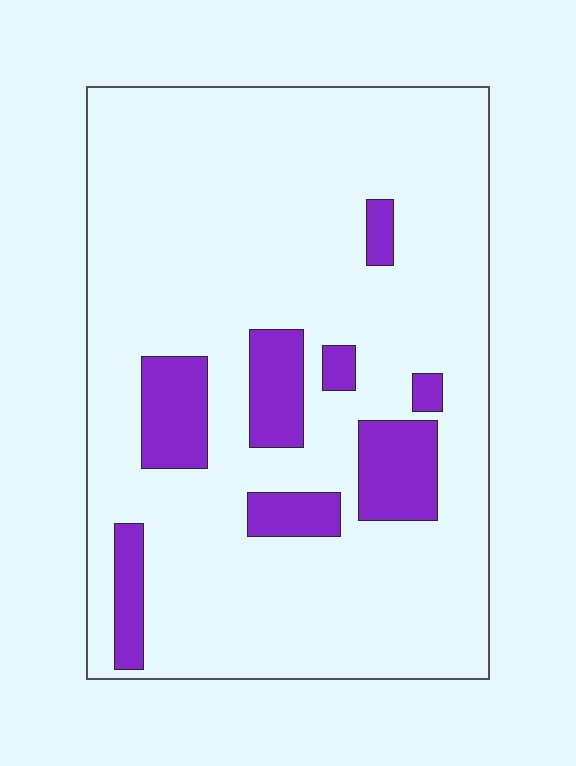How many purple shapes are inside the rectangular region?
8.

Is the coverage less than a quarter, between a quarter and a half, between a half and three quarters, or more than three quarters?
Less than a quarter.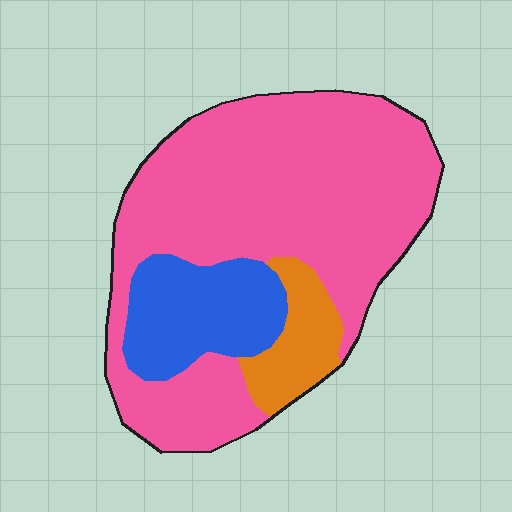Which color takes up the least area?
Orange, at roughly 10%.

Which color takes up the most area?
Pink, at roughly 70%.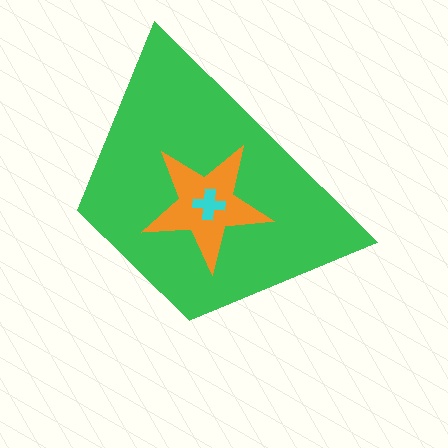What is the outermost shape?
The green trapezoid.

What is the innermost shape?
The cyan cross.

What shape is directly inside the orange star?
The cyan cross.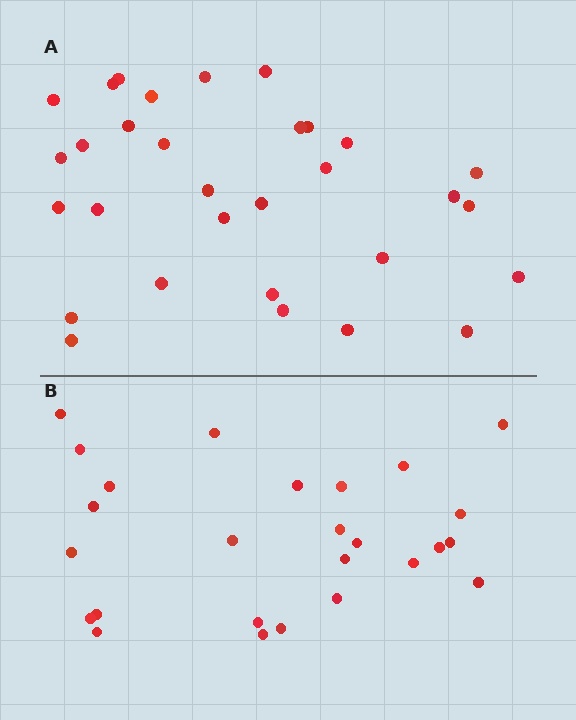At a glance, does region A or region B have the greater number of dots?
Region A (the top region) has more dots.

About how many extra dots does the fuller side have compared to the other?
Region A has about 5 more dots than region B.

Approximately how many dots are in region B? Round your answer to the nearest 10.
About 30 dots. (The exact count is 26, which rounds to 30.)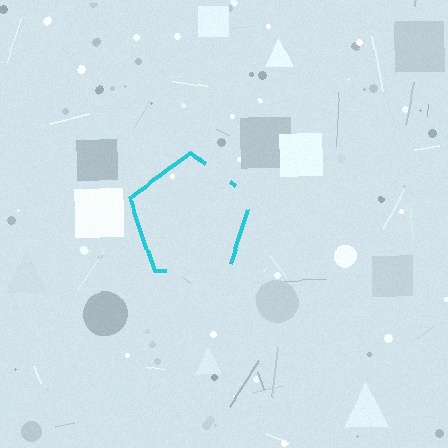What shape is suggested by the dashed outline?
The dashed outline suggests a pentagon.